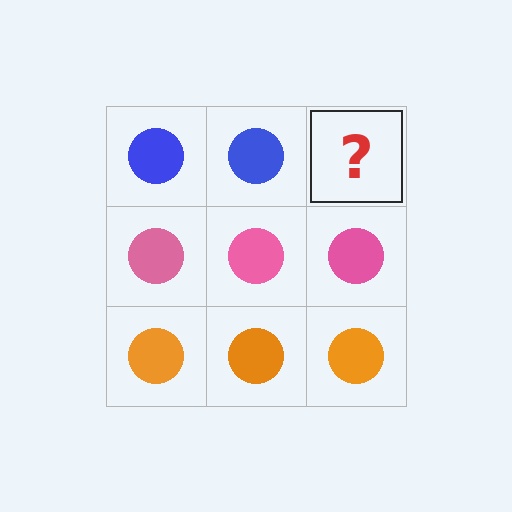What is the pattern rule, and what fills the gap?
The rule is that each row has a consistent color. The gap should be filled with a blue circle.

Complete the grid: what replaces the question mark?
The question mark should be replaced with a blue circle.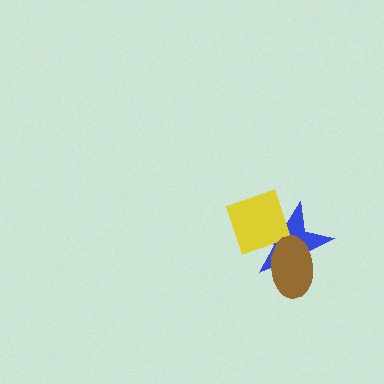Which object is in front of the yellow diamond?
The brown ellipse is in front of the yellow diamond.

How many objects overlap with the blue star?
2 objects overlap with the blue star.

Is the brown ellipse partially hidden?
No, no other shape covers it.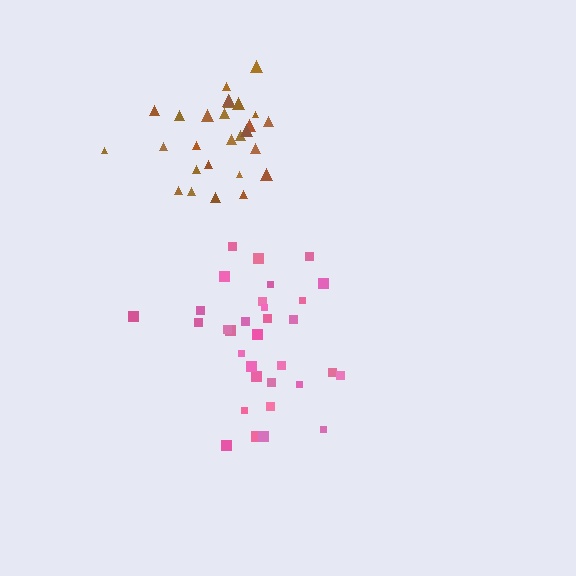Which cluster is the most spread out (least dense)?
Pink.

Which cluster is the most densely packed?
Brown.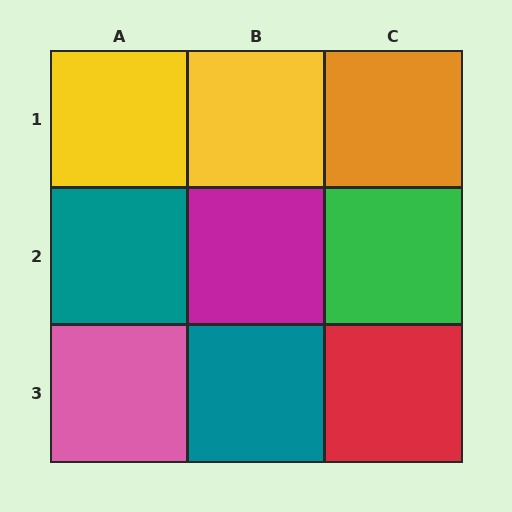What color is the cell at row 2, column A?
Teal.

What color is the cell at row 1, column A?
Yellow.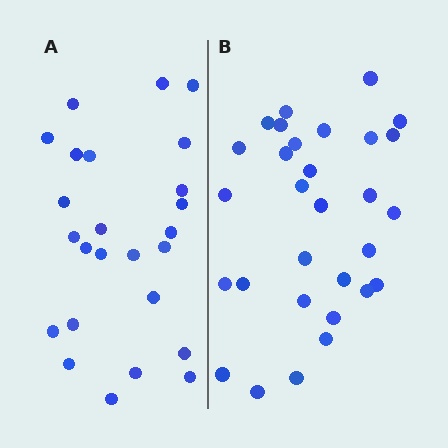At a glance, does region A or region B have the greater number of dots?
Region B (the right region) has more dots.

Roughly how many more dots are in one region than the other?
Region B has about 5 more dots than region A.